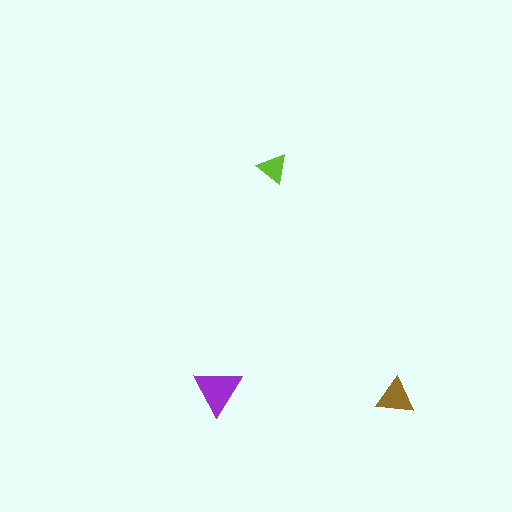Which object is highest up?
The lime triangle is topmost.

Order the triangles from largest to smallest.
the purple one, the brown one, the lime one.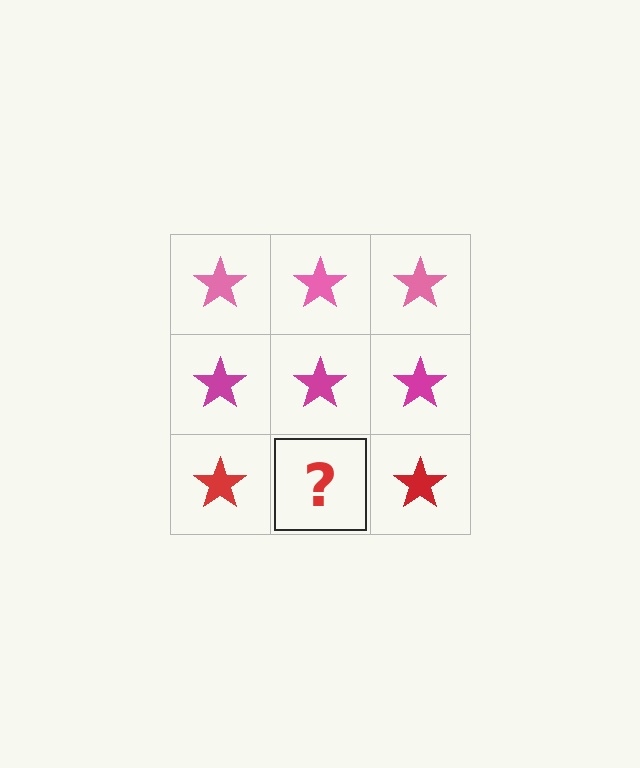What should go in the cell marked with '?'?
The missing cell should contain a red star.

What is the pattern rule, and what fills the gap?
The rule is that each row has a consistent color. The gap should be filled with a red star.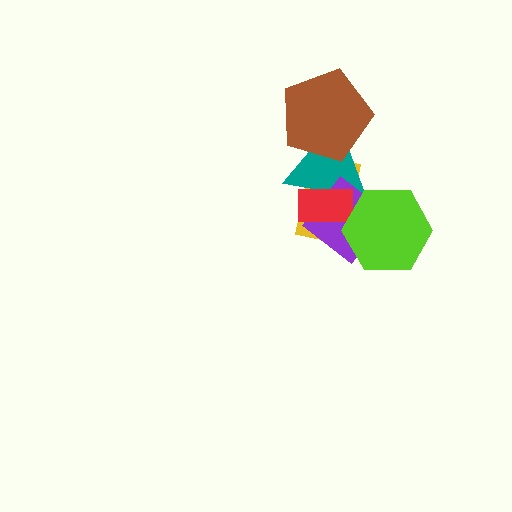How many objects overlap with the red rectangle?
3 objects overlap with the red rectangle.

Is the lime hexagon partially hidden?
No, no other shape covers it.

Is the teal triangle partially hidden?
Yes, it is partially covered by another shape.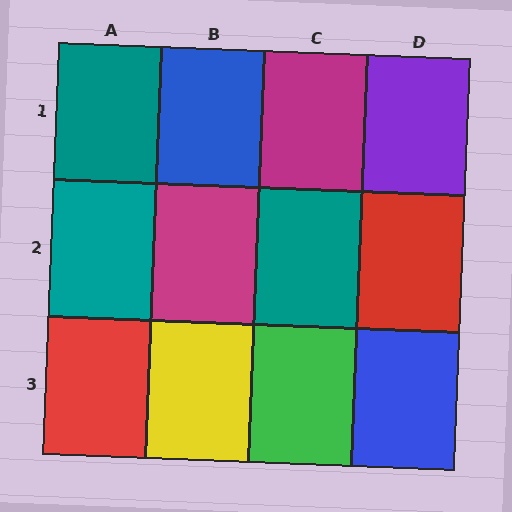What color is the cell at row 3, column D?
Blue.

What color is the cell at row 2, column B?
Magenta.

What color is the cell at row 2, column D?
Red.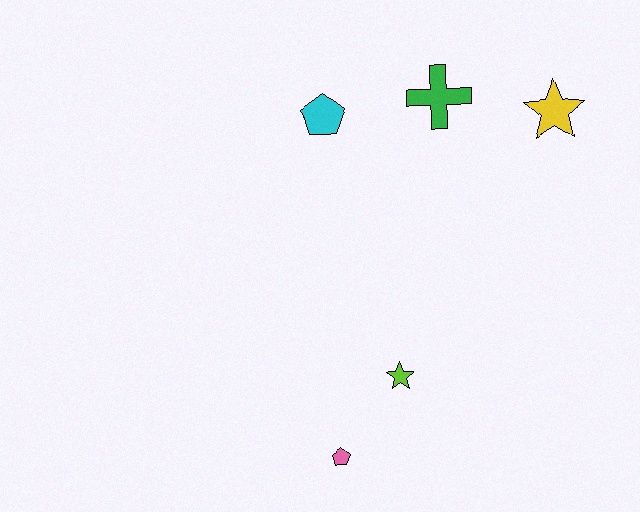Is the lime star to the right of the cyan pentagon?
Yes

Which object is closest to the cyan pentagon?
The green cross is closest to the cyan pentagon.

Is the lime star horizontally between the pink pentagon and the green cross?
Yes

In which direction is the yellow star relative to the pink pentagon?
The yellow star is above the pink pentagon.